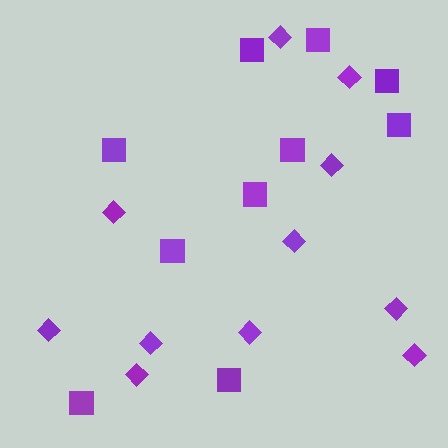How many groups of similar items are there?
There are 2 groups: one group of diamonds (11) and one group of squares (10).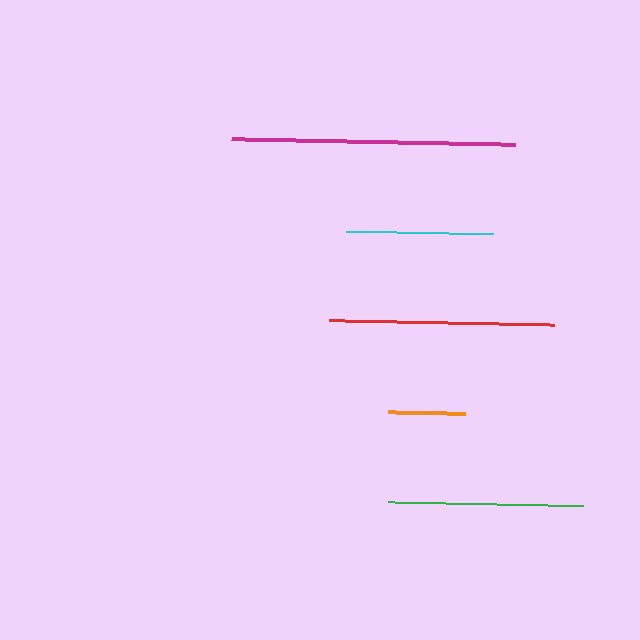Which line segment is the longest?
The magenta line is the longest at approximately 284 pixels.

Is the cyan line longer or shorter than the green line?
The green line is longer than the cyan line.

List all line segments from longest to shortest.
From longest to shortest: magenta, red, green, cyan, orange.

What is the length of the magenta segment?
The magenta segment is approximately 284 pixels long.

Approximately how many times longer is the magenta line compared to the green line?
The magenta line is approximately 1.5 times the length of the green line.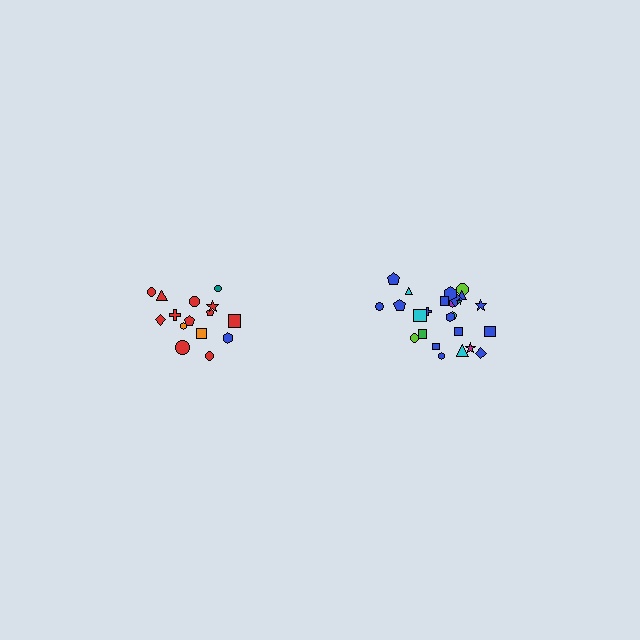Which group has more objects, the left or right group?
The right group.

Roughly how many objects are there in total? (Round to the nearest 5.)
Roughly 40 objects in total.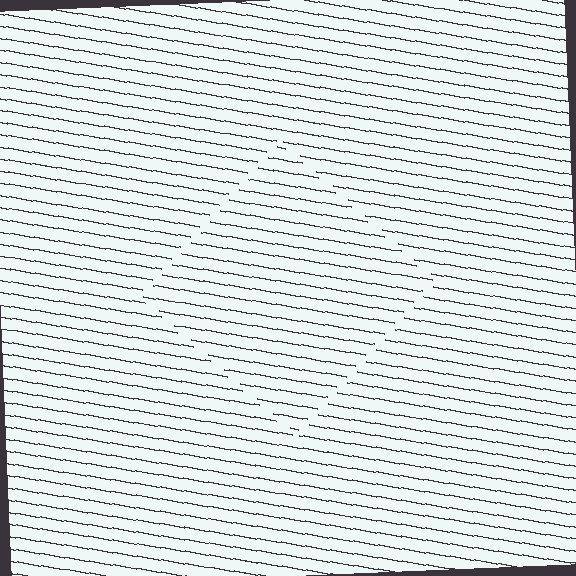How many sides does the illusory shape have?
4 sides — the line-ends trace a square.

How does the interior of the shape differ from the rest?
The interior of the shape contains the same grating, shifted by half a period — the contour is defined by the phase discontinuity where line-ends from the inner and outer gratings abut.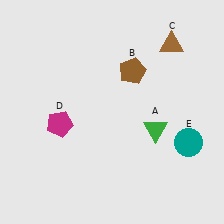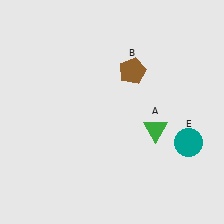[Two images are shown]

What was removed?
The magenta pentagon (D), the brown triangle (C) were removed in Image 2.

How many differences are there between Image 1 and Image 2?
There are 2 differences between the two images.